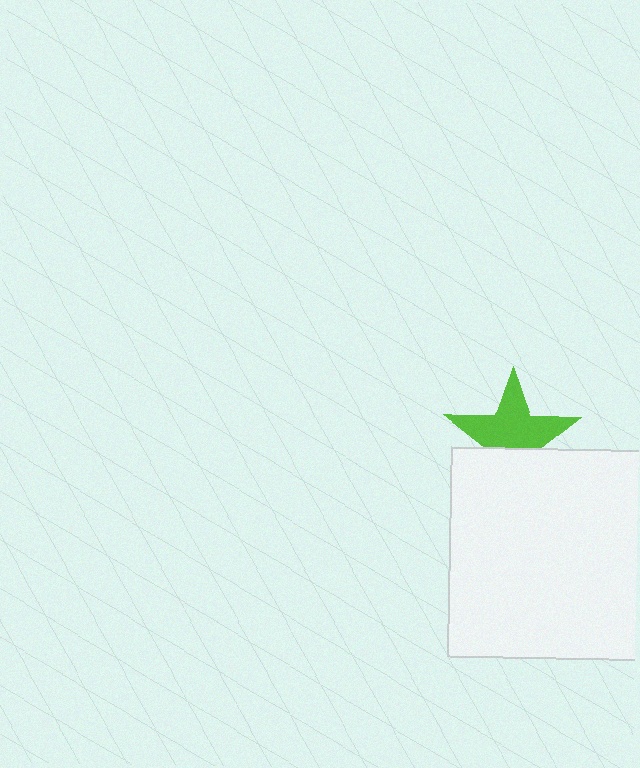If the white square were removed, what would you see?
You would see the complete lime star.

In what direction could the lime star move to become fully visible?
The lime star could move up. That would shift it out from behind the white square entirely.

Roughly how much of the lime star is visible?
About half of it is visible (roughly 63%).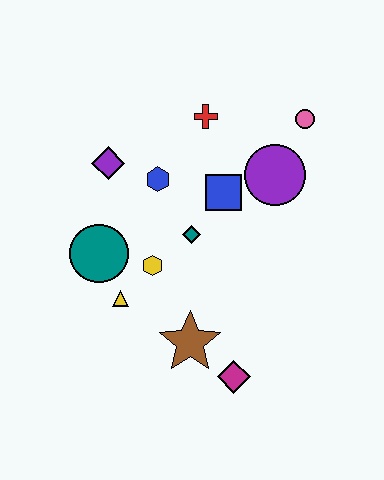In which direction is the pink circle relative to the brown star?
The pink circle is above the brown star.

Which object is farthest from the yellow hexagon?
The pink circle is farthest from the yellow hexagon.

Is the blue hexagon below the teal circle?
No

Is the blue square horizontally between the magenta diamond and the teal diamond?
Yes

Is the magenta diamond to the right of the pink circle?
No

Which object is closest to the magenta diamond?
The brown star is closest to the magenta diamond.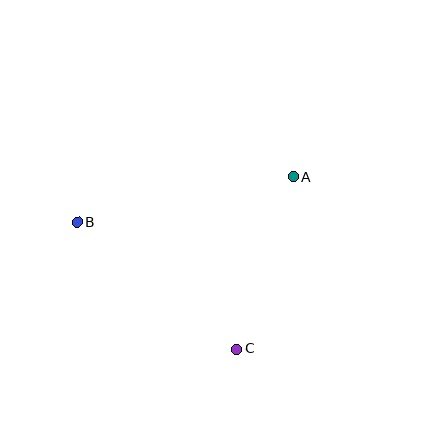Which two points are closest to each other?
Points A and C are closest to each other.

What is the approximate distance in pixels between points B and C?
The distance between B and C is approximately 204 pixels.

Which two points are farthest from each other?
Points A and B are farthest from each other.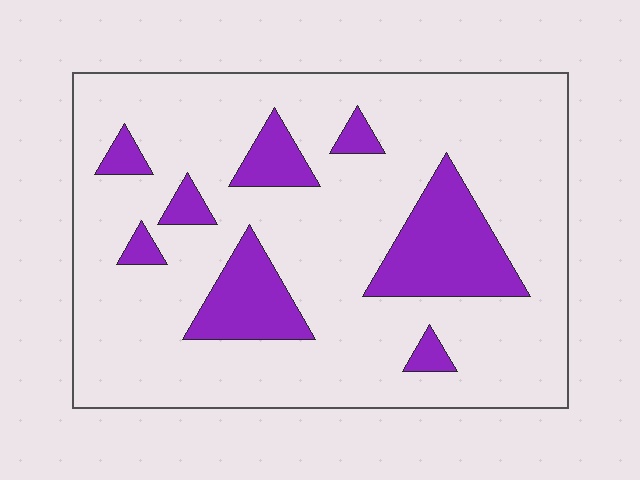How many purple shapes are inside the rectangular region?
8.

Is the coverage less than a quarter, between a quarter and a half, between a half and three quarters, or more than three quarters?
Less than a quarter.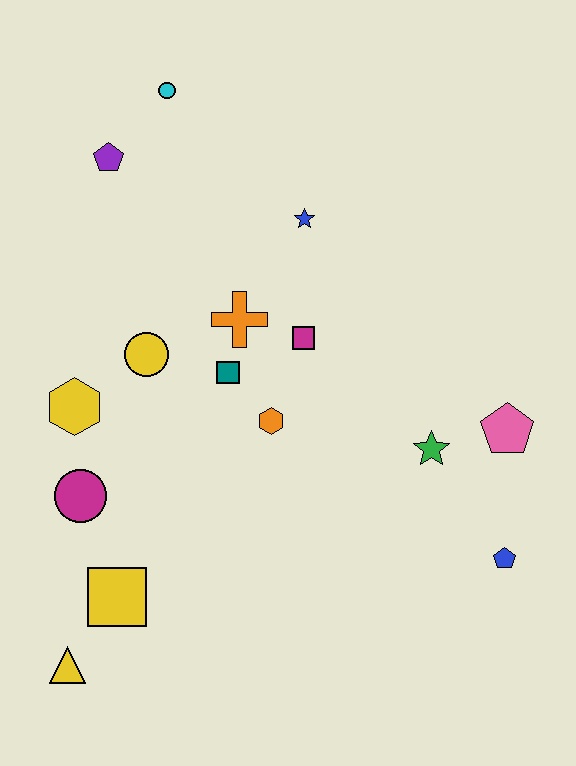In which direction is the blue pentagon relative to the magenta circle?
The blue pentagon is to the right of the magenta circle.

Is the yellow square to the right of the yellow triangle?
Yes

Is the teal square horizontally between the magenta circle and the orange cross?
Yes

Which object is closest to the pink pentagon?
The green star is closest to the pink pentagon.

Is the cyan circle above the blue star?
Yes